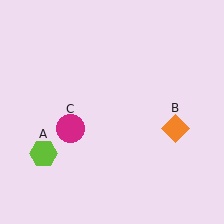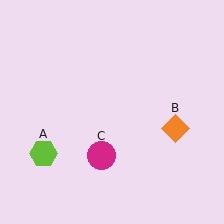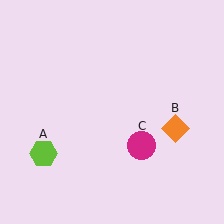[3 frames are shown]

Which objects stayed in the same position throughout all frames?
Lime hexagon (object A) and orange diamond (object B) remained stationary.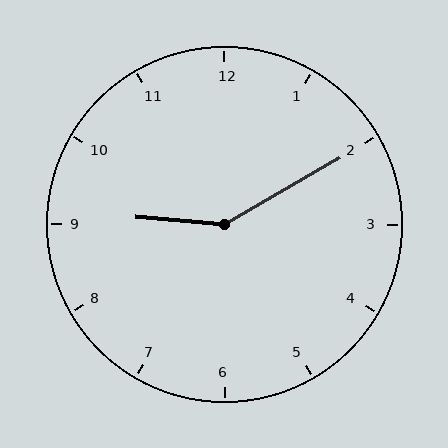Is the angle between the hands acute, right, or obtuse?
It is obtuse.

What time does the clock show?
9:10.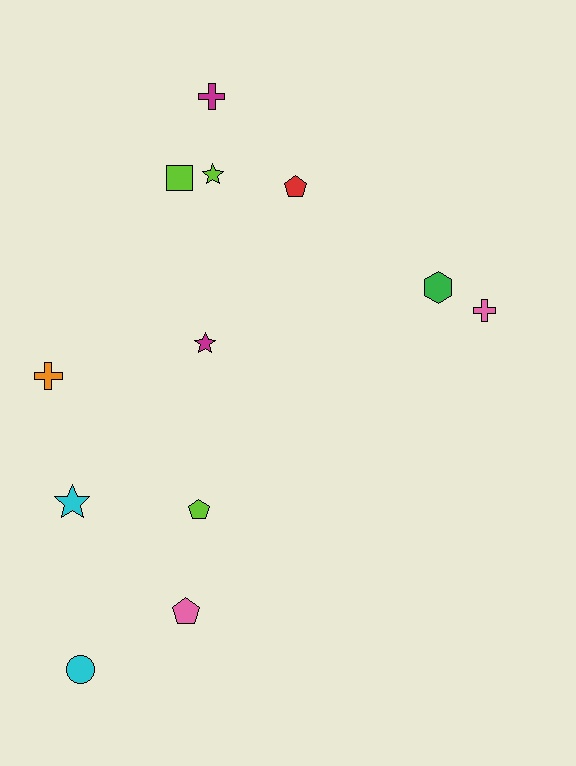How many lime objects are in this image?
There are 3 lime objects.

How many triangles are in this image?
There are no triangles.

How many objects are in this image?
There are 12 objects.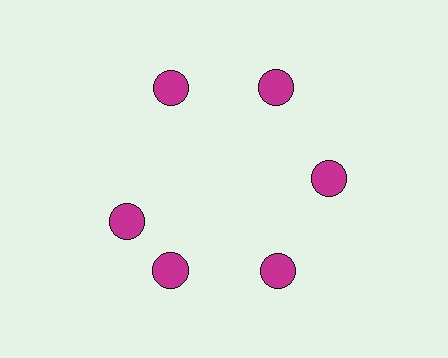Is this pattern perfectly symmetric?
No. The 6 magenta circles are arranged in a ring, but one element near the 9 o'clock position is rotated out of alignment along the ring, breaking the 6-fold rotational symmetry.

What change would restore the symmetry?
The symmetry would be restored by rotating it back into even spacing with its neighbors so that all 6 circles sit at equal angles and equal distance from the center.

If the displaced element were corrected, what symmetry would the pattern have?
It would have 6-fold rotational symmetry — the pattern would map onto itself every 60 degrees.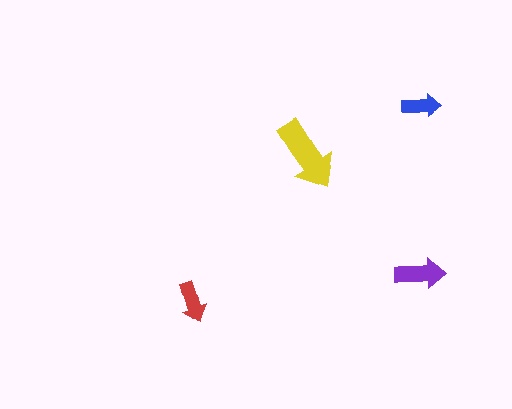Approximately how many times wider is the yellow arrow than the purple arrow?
About 1.5 times wider.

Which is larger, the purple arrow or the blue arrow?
The purple one.